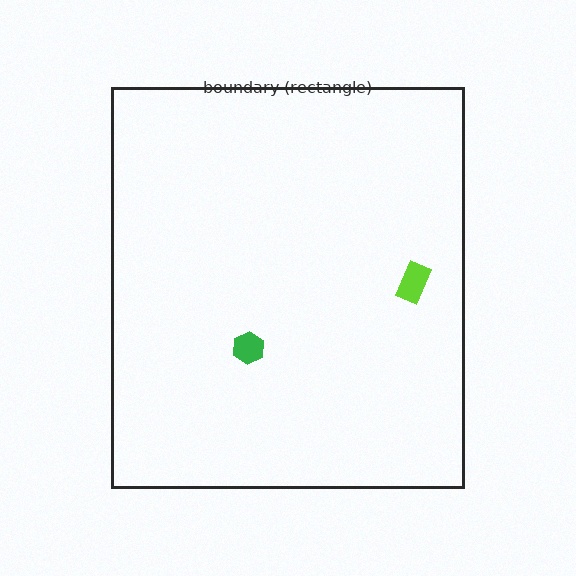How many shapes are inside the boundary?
2 inside, 0 outside.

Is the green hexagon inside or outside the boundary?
Inside.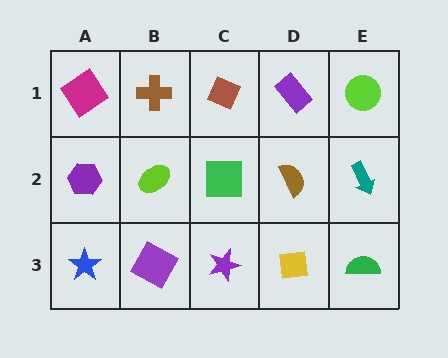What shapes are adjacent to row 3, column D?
A brown semicircle (row 2, column D), a purple star (row 3, column C), a green semicircle (row 3, column E).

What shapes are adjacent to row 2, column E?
A lime circle (row 1, column E), a green semicircle (row 3, column E), a brown semicircle (row 2, column D).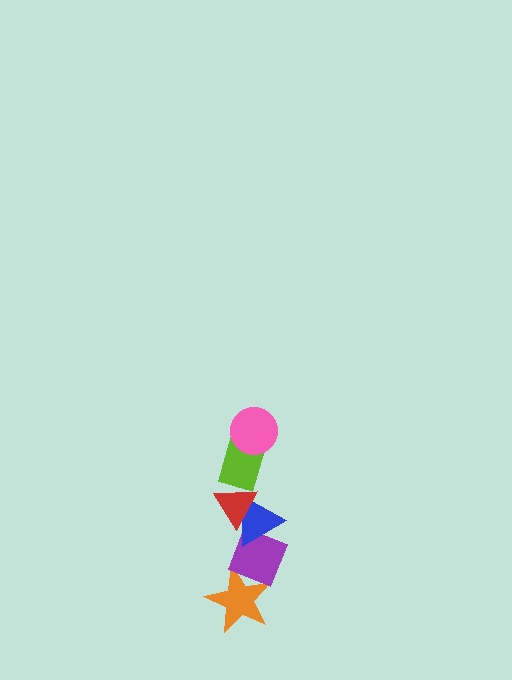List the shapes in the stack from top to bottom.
From top to bottom: the pink circle, the lime rectangle, the red triangle, the blue triangle, the purple diamond, the orange star.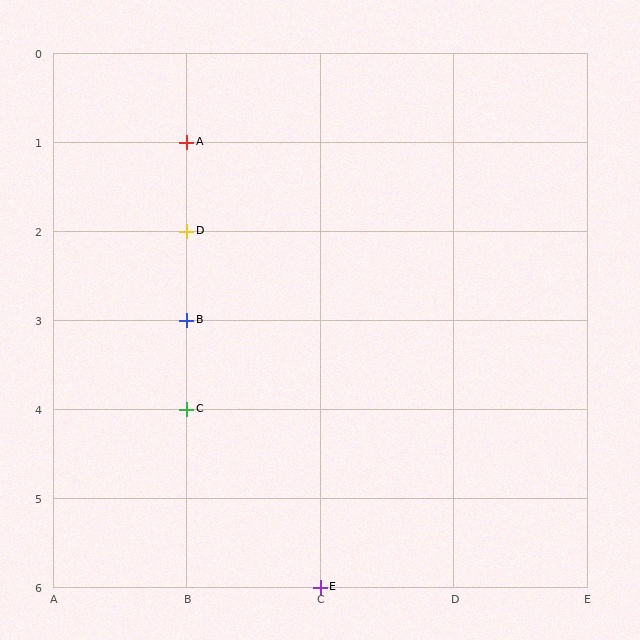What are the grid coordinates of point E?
Point E is at grid coordinates (C, 6).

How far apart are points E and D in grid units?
Points E and D are 1 column and 4 rows apart (about 4.1 grid units diagonally).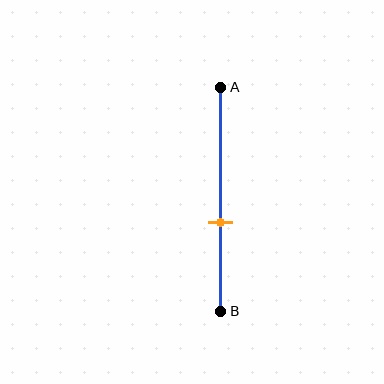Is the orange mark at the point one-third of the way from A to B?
No, the mark is at about 60% from A, not at the 33% one-third point.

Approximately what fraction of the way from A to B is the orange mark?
The orange mark is approximately 60% of the way from A to B.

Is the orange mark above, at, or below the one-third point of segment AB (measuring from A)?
The orange mark is below the one-third point of segment AB.